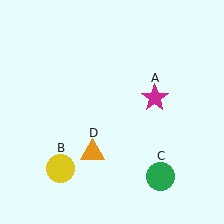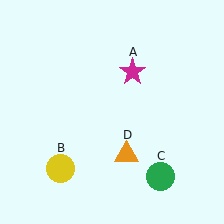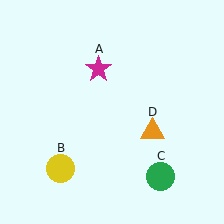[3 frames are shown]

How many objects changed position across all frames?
2 objects changed position: magenta star (object A), orange triangle (object D).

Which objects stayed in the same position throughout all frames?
Yellow circle (object B) and green circle (object C) remained stationary.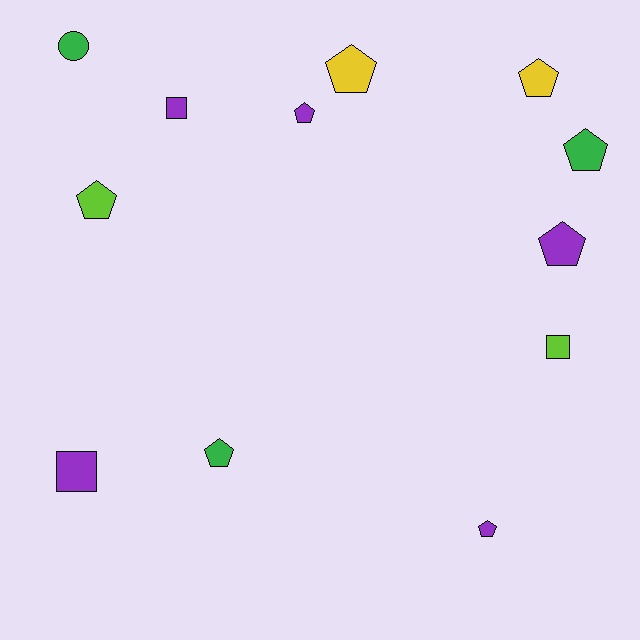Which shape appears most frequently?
Pentagon, with 8 objects.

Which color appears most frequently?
Purple, with 5 objects.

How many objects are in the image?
There are 12 objects.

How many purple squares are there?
There are 2 purple squares.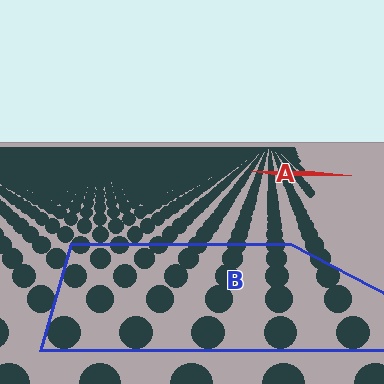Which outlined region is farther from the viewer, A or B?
Region A is farther from the viewer — the texture elements inside it appear smaller and more densely packed.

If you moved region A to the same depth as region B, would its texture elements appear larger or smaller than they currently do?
They would appear larger. At a closer depth, the same texture elements are projected at a bigger on-screen size.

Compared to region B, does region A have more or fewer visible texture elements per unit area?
Region A has more texture elements per unit area — they are packed more densely because it is farther away.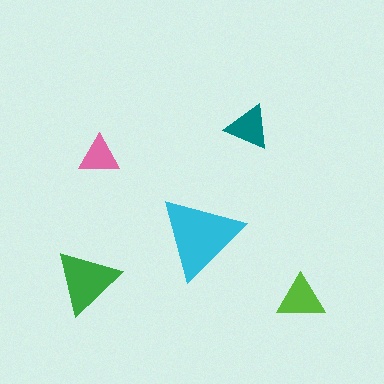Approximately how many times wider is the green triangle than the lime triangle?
About 1.5 times wider.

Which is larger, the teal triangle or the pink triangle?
The teal one.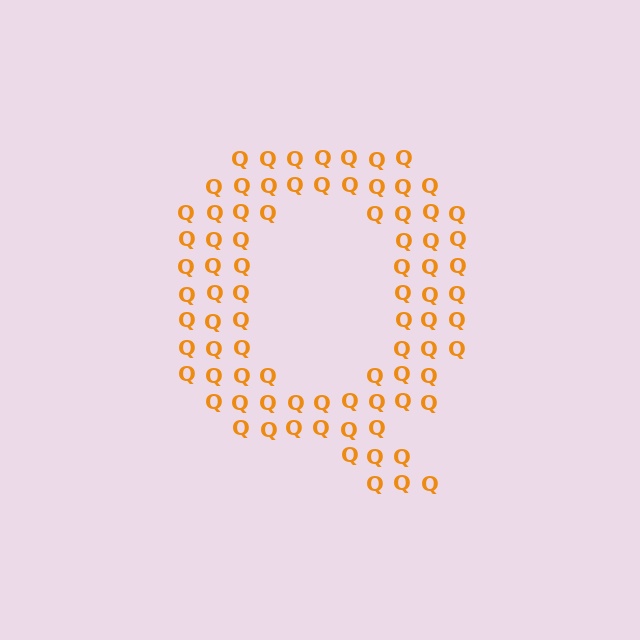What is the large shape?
The large shape is the letter Q.